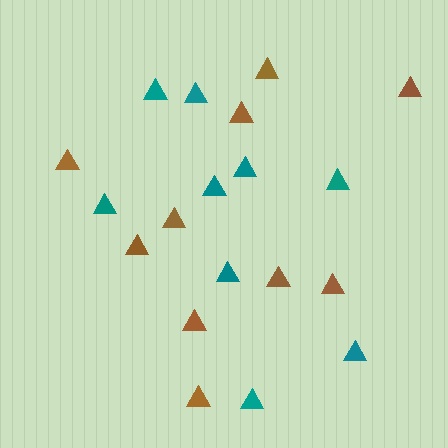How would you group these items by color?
There are 2 groups: one group of brown triangles (10) and one group of teal triangles (9).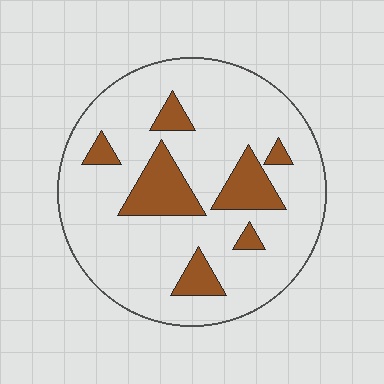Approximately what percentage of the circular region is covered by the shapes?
Approximately 20%.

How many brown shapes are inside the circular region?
7.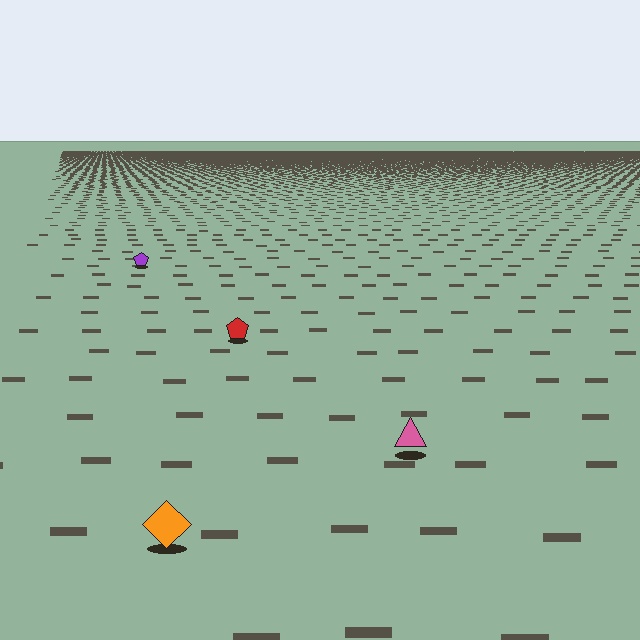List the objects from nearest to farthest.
From nearest to farthest: the orange diamond, the pink triangle, the red pentagon, the purple pentagon.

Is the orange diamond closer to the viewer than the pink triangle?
Yes. The orange diamond is closer — you can tell from the texture gradient: the ground texture is coarser near it.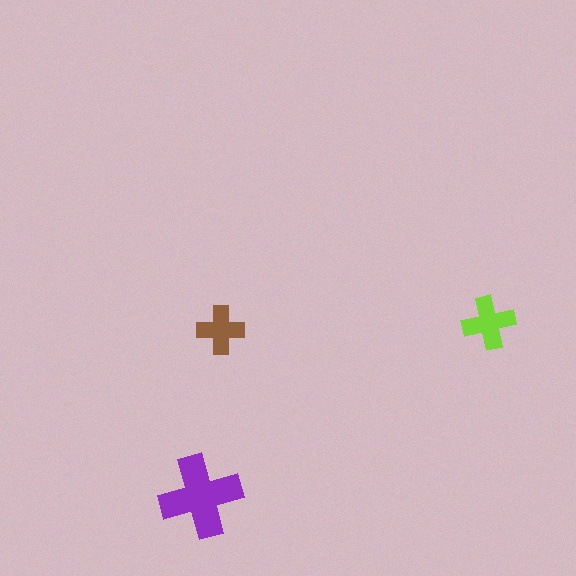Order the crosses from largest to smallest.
the purple one, the lime one, the brown one.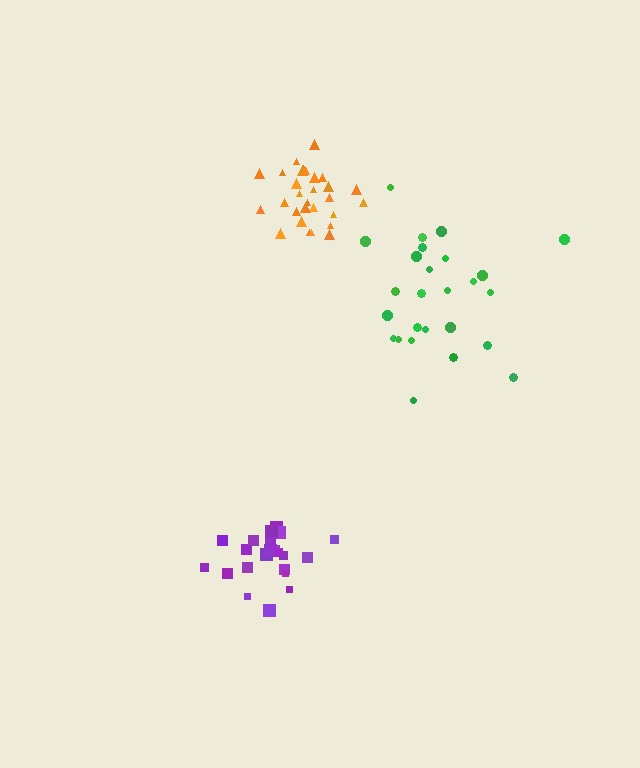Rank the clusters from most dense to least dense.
orange, purple, green.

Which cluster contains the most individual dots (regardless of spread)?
Orange (29).